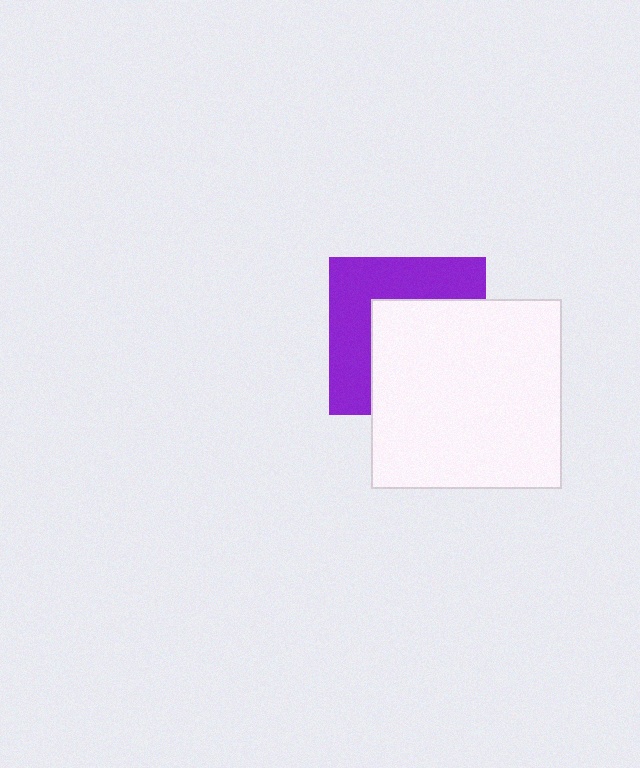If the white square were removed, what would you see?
You would see the complete purple square.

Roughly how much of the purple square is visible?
About half of it is visible (roughly 46%).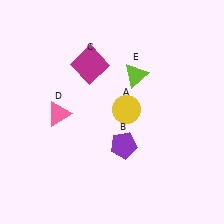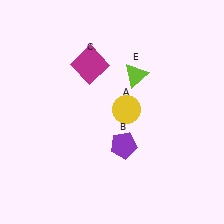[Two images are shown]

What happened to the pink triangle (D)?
The pink triangle (D) was removed in Image 2. It was in the bottom-left area of Image 1.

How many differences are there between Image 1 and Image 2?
There is 1 difference between the two images.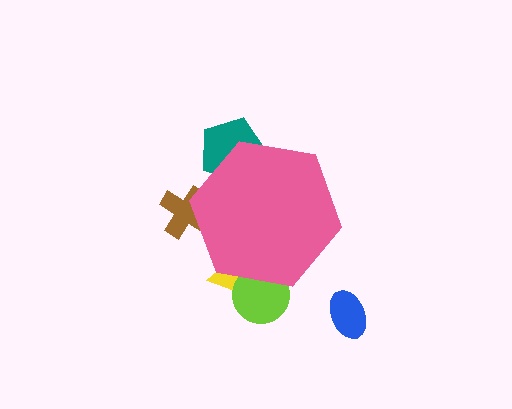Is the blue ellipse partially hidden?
No, the blue ellipse is fully visible.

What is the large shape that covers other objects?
A pink hexagon.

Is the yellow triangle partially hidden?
Yes, the yellow triangle is partially hidden behind the pink hexagon.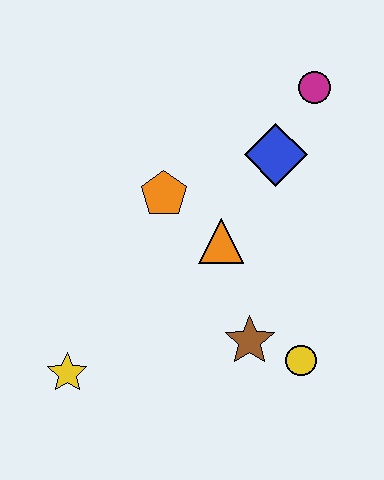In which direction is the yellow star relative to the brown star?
The yellow star is to the left of the brown star.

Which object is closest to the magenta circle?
The blue diamond is closest to the magenta circle.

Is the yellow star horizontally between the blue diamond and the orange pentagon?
No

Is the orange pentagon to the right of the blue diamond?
No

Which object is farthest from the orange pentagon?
The yellow circle is farthest from the orange pentagon.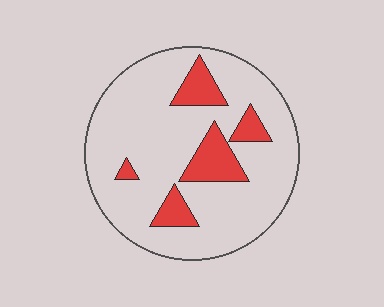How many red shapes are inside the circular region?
5.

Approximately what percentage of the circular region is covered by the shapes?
Approximately 15%.